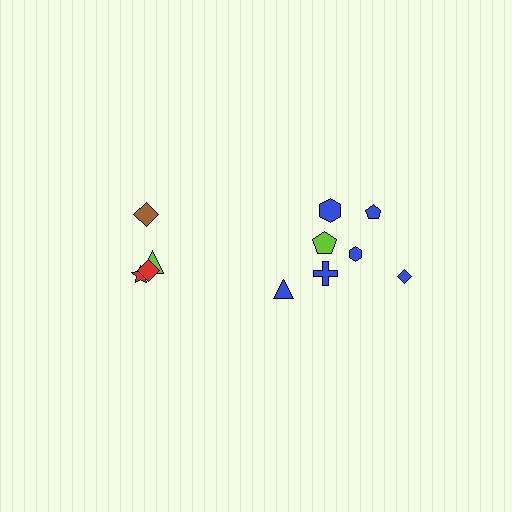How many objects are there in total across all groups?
There are 11 objects.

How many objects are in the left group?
There are 4 objects.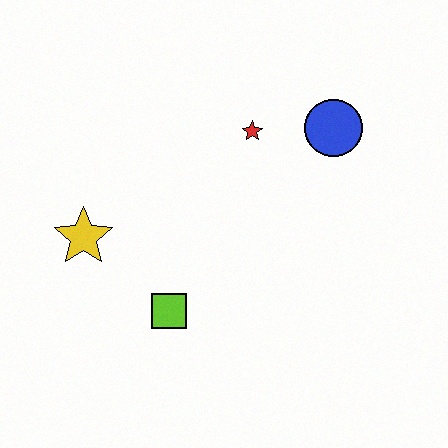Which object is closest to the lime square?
The yellow star is closest to the lime square.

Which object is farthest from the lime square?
The blue circle is farthest from the lime square.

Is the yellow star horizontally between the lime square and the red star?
No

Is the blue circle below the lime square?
No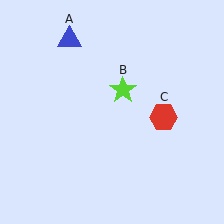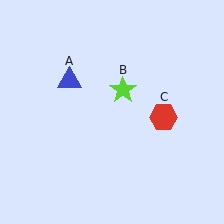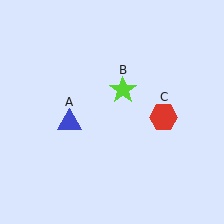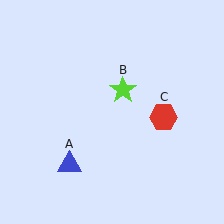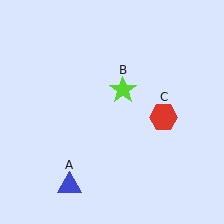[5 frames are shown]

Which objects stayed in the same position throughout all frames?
Lime star (object B) and red hexagon (object C) remained stationary.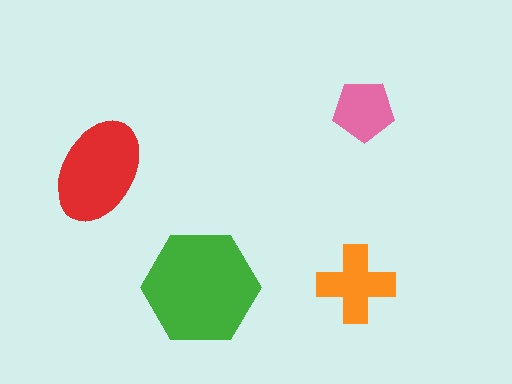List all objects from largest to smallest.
The green hexagon, the red ellipse, the orange cross, the pink pentagon.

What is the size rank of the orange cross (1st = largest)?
3rd.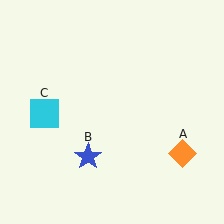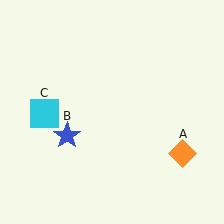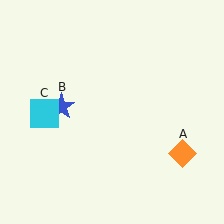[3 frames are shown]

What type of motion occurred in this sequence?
The blue star (object B) rotated clockwise around the center of the scene.